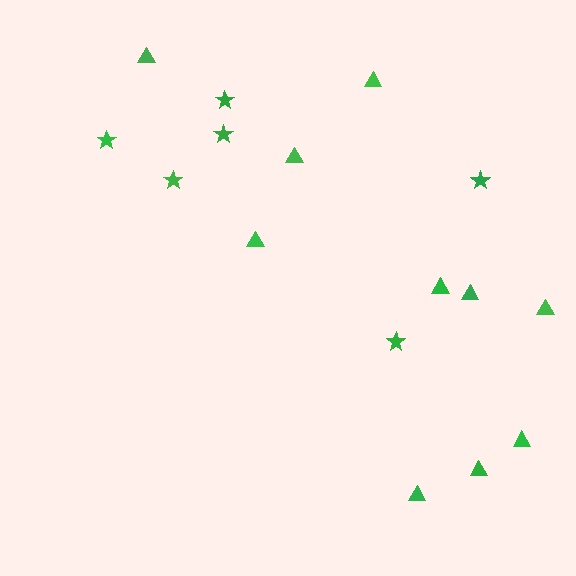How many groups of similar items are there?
There are 2 groups: one group of stars (6) and one group of triangles (10).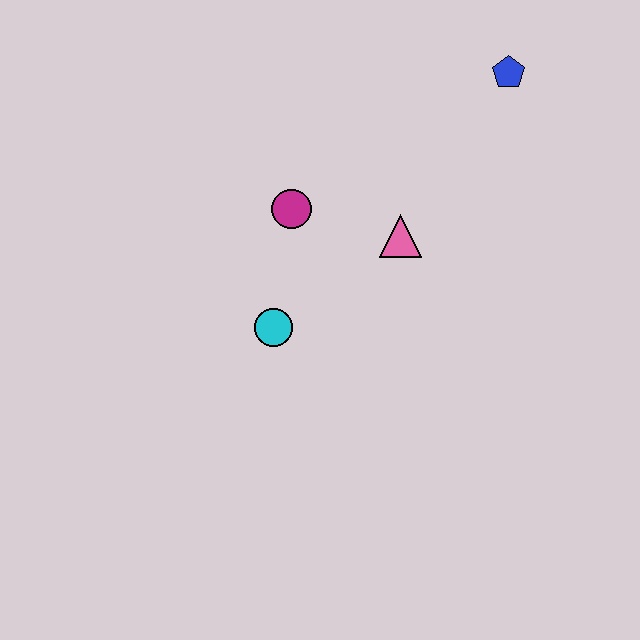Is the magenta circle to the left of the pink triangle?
Yes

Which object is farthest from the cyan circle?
The blue pentagon is farthest from the cyan circle.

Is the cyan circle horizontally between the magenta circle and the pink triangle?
No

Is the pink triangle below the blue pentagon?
Yes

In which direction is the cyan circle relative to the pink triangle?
The cyan circle is to the left of the pink triangle.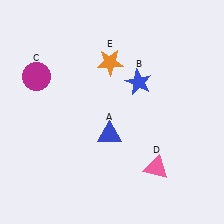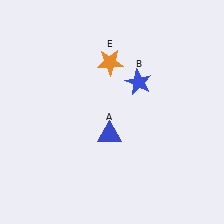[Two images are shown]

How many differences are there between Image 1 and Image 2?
There are 2 differences between the two images.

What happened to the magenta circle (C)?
The magenta circle (C) was removed in Image 2. It was in the top-left area of Image 1.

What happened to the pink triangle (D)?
The pink triangle (D) was removed in Image 2. It was in the bottom-right area of Image 1.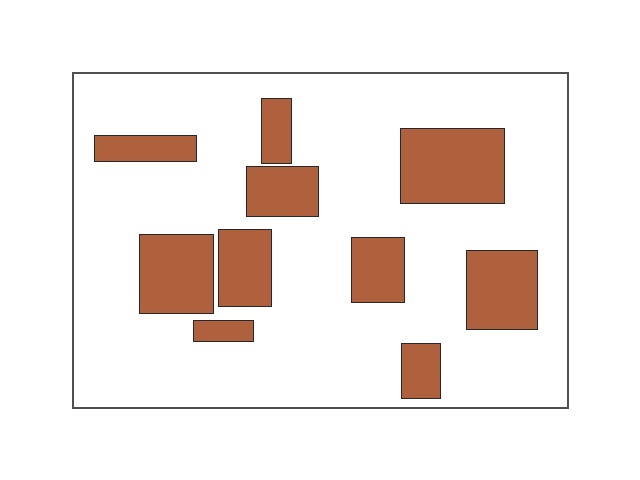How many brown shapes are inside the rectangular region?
10.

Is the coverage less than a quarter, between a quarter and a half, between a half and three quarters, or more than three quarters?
Less than a quarter.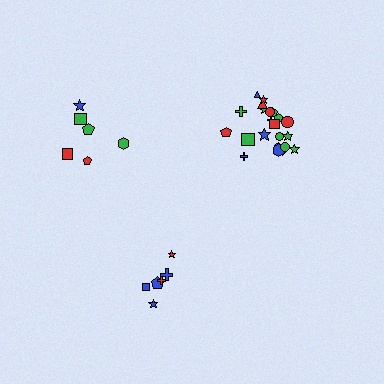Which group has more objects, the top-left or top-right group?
The top-right group.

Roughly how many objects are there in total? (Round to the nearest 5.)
Roughly 35 objects in total.